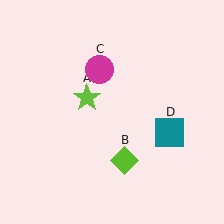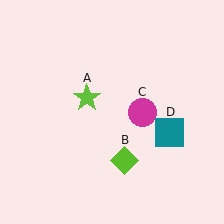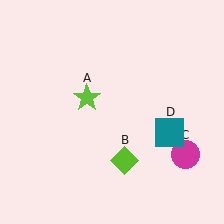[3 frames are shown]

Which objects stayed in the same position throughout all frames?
Lime star (object A) and lime diamond (object B) and teal square (object D) remained stationary.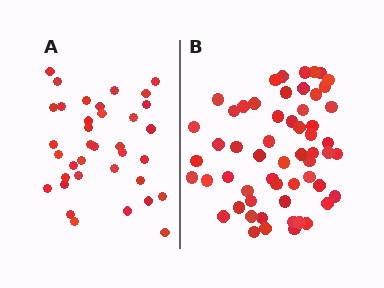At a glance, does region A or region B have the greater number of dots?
Region B (the right region) has more dots.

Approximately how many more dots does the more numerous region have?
Region B has approximately 20 more dots than region A.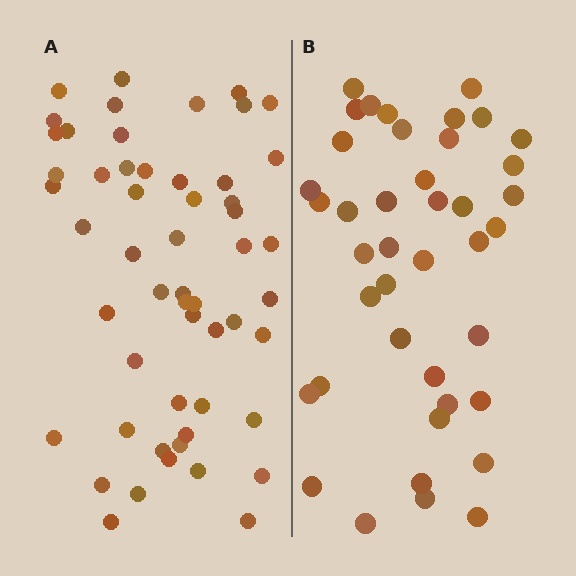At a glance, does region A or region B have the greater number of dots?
Region A (the left region) has more dots.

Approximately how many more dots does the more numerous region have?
Region A has approximately 15 more dots than region B.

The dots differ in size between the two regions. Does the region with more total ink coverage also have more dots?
No. Region B has more total ink coverage because its dots are larger, but region A actually contains more individual dots. Total area can be misleading — the number of items is what matters here.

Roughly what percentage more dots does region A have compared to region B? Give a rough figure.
About 30% more.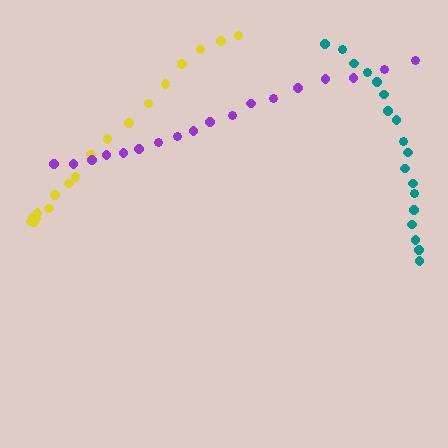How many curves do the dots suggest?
There are 3 distinct paths.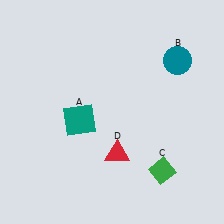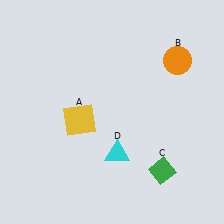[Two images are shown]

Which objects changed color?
A changed from teal to yellow. B changed from teal to orange. D changed from red to cyan.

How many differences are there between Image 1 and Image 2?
There are 3 differences between the two images.